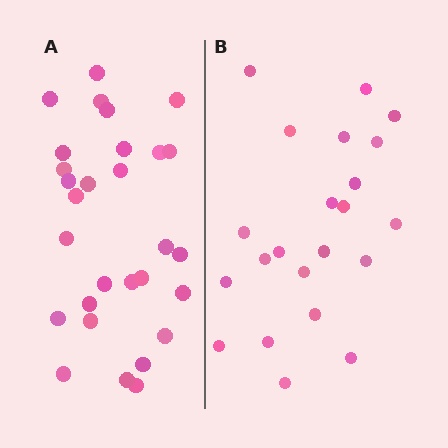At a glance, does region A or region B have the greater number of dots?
Region A (the left region) has more dots.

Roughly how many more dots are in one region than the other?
Region A has roughly 8 or so more dots than region B.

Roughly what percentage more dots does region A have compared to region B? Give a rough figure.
About 30% more.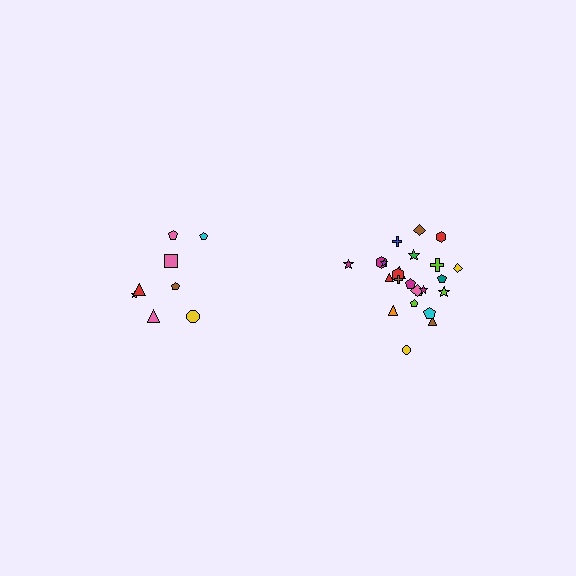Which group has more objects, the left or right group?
The right group.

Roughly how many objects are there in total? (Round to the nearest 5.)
Roughly 35 objects in total.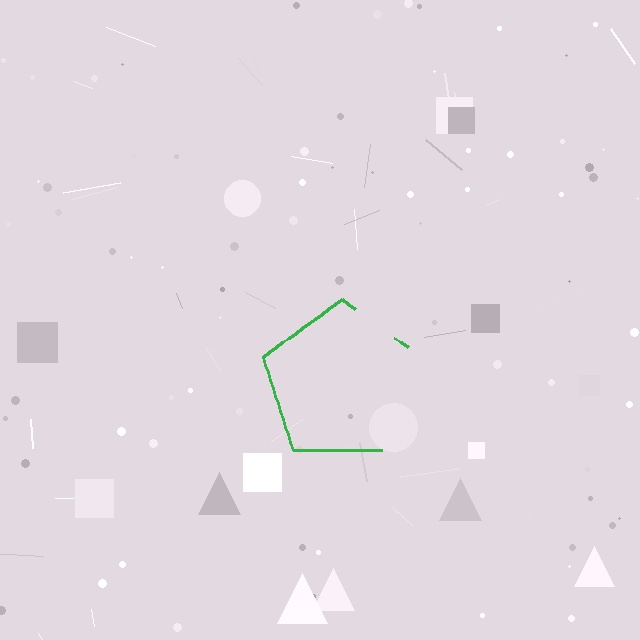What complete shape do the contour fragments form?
The contour fragments form a pentagon.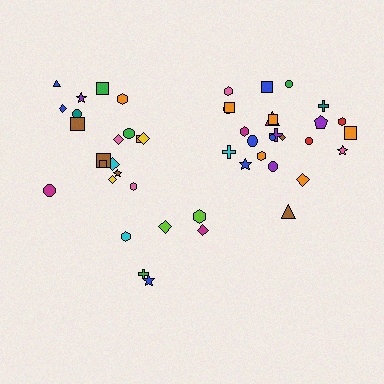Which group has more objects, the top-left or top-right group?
The top-right group.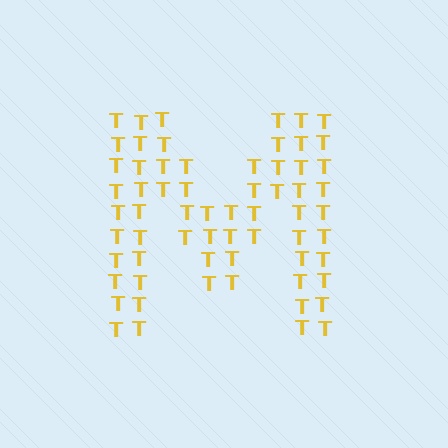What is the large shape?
The large shape is the letter M.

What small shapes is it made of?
It is made of small letter T's.